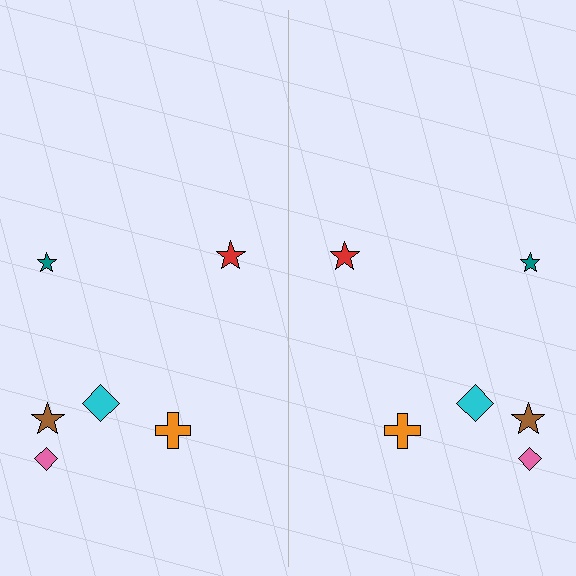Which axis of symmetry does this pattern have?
The pattern has a vertical axis of symmetry running through the center of the image.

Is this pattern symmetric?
Yes, this pattern has bilateral (reflection) symmetry.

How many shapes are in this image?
There are 12 shapes in this image.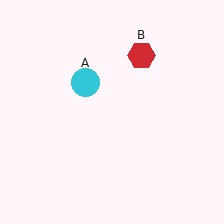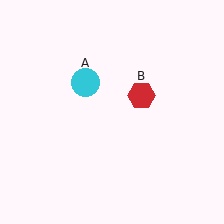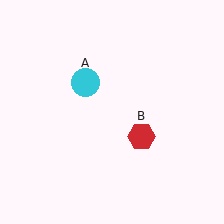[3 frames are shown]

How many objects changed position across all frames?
1 object changed position: red hexagon (object B).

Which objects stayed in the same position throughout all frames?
Cyan circle (object A) remained stationary.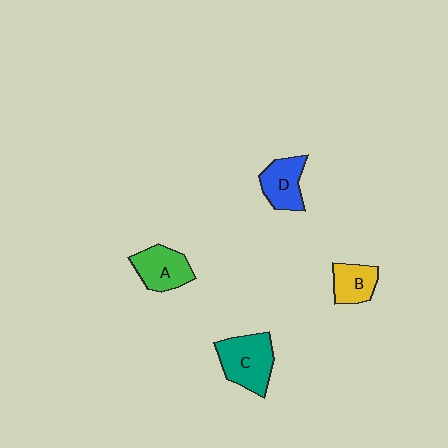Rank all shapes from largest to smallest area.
From largest to smallest: C (teal), A (green), D (blue), B (yellow).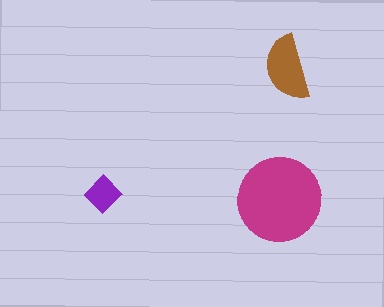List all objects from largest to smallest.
The magenta circle, the brown semicircle, the purple diamond.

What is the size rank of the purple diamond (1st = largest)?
3rd.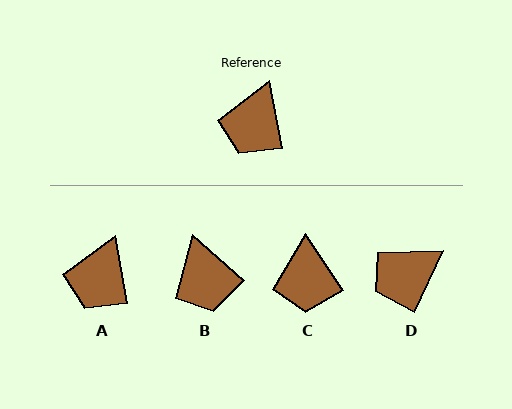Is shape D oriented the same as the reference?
No, it is off by about 35 degrees.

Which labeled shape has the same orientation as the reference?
A.